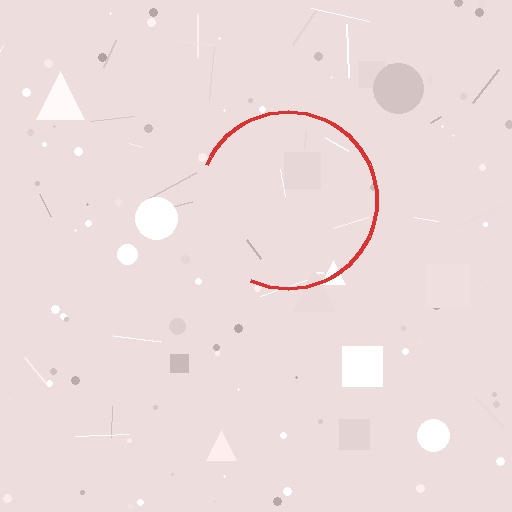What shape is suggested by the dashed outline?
The dashed outline suggests a circle.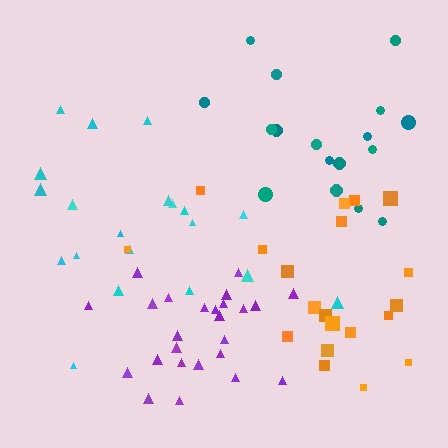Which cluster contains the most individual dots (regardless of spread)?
Purple (25).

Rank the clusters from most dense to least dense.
purple, orange, teal, cyan.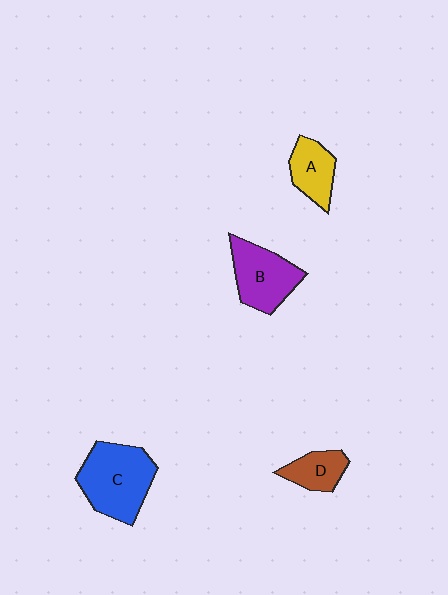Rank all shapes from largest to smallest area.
From largest to smallest: C (blue), B (purple), A (yellow), D (brown).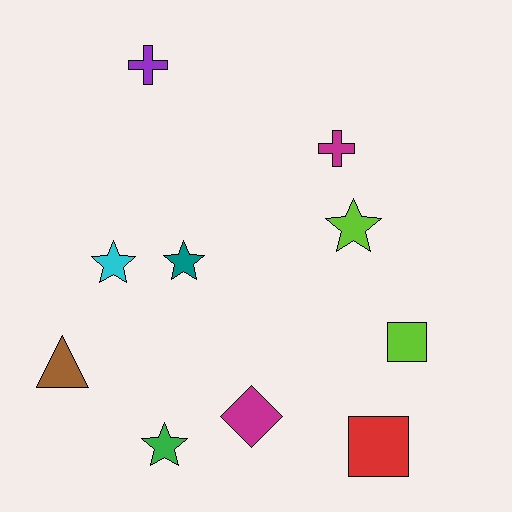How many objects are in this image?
There are 10 objects.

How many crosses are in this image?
There are 2 crosses.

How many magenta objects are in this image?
There are 2 magenta objects.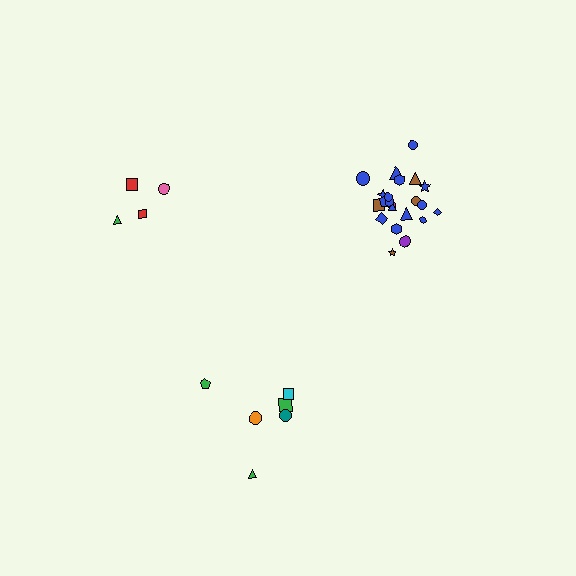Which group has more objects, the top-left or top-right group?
The top-right group.